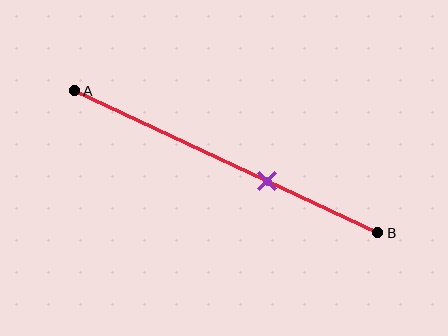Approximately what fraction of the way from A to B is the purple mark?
The purple mark is approximately 65% of the way from A to B.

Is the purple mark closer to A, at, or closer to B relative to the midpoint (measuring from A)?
The purple mark is closer to point B than the midpoint of segment AB.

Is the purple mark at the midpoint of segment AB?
No, the mark is at about 65% from A, not at the 50% midpoint.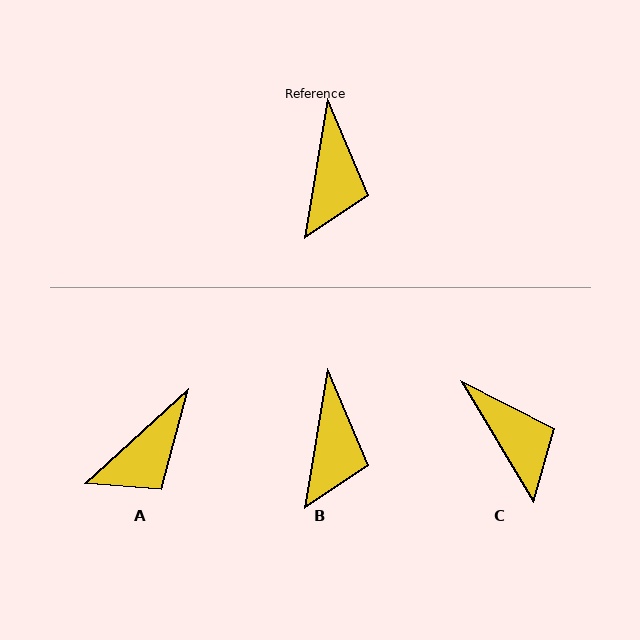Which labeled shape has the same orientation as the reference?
B.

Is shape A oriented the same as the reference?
No, it is off by about 38 degrees.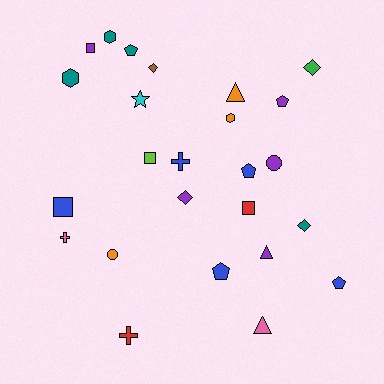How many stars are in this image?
There is 1 star.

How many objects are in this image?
There are 25 objects.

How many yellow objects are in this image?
There are no yellow objects.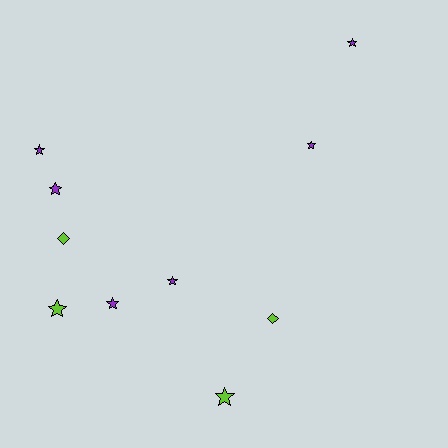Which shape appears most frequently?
Star, with 8 objects.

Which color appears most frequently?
Purple, with 6 objects.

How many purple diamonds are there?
There are no purple diamonds.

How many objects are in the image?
There are 10 objects.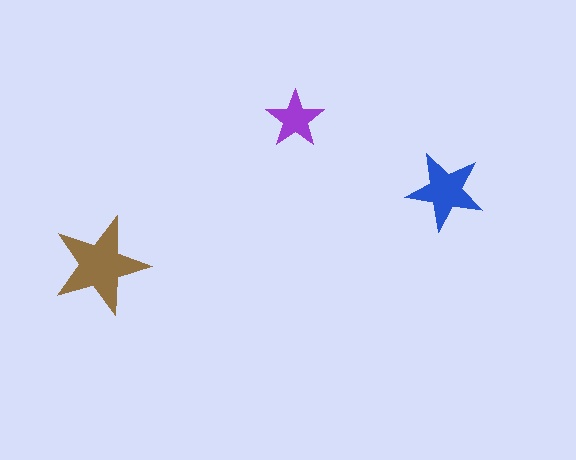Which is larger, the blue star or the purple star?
The blue one.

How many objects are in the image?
There are 3 objects in the image.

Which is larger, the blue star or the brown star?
The brown one.